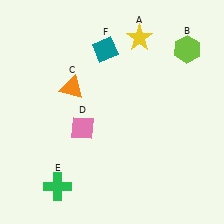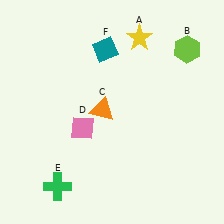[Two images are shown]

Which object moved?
The orange triangle (C) moved right.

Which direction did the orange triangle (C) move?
The orange triangle (C) moved right.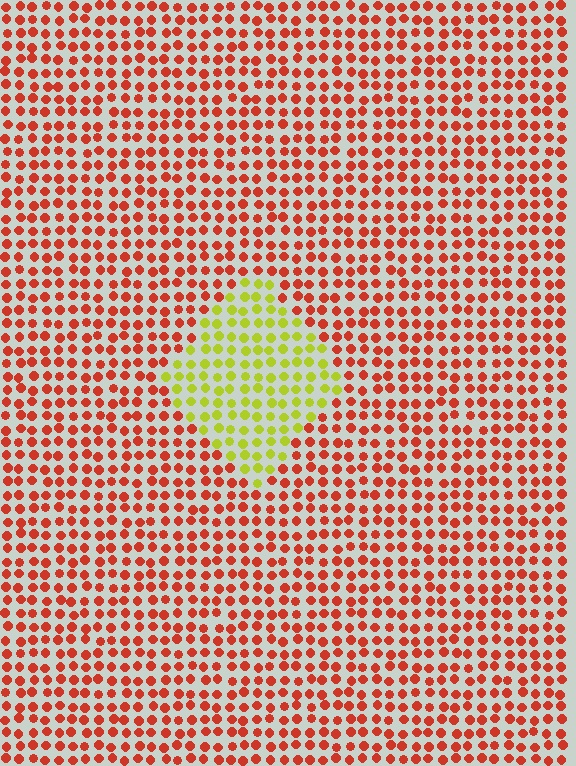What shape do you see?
I see a diamond.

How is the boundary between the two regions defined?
The boundary is defined purely by a slight shift in hue (about 67 degrees). Spacing, size, and orientation are identical on both sides.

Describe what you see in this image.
The image is filled with small red elements in a uniform arrangement. A diamond-shaped region is visible where the elements are tinted to a slightly different hue, forming a subtle color boundary.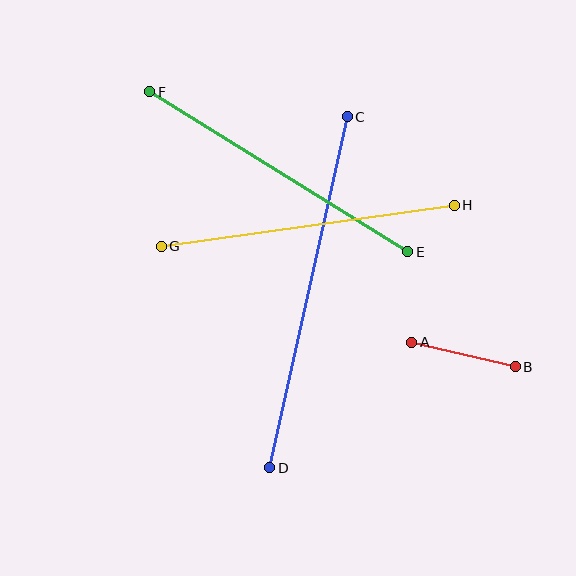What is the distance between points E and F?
The distance is approximately 303 pixels.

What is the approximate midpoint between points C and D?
The midpoint is at approximately (308, 292) pixels.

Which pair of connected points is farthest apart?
Points C and D are farthest apart.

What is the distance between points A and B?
The distance is approximately 106 pixels.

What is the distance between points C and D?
The distance is approximately 360 pixels.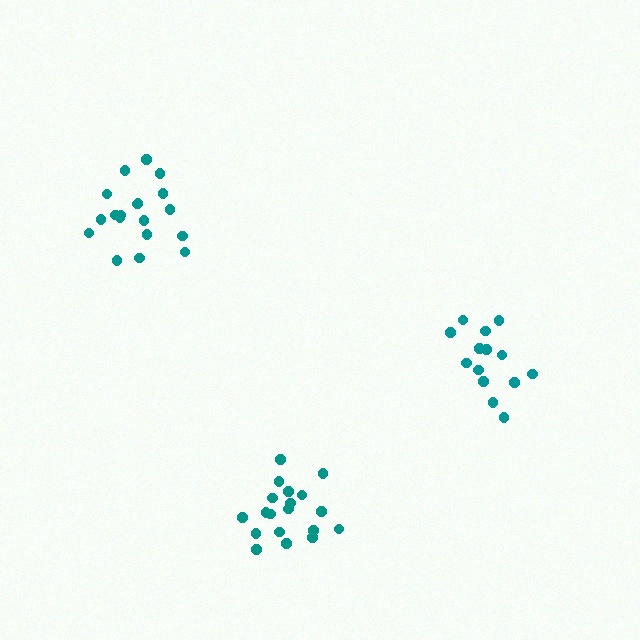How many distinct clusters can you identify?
There are 3 distinct clusters.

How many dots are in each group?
Group 1: 19 dots, Group 2: 19 dots, Group 3: 14 dots (52 total).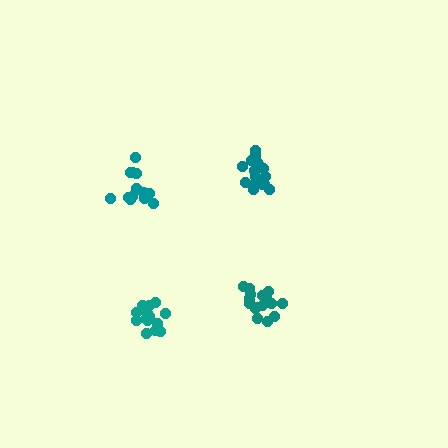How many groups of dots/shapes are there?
There are 4 groups.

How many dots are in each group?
Group 1: 16 dots, Group 2: 14 dots, Group 3: 18 dots, Group 4: 13 dots (61 total).